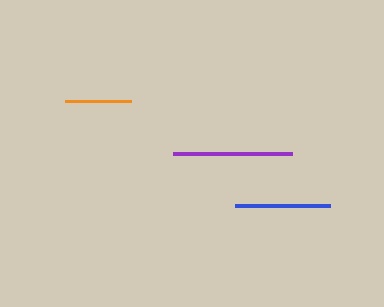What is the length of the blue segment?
The blue segment is approximately 95 pixels long.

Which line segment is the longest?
The purple line is the longest at approximately 120 pixels.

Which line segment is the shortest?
The orange line is the shortest at approximately 67 pixels.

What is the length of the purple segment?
The purple segment is approximately 120 pixels long.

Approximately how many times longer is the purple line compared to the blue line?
The purple line is approximately 1.3 times the length of the blue line.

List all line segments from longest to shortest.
From longest to shortest: purple, blue, orange.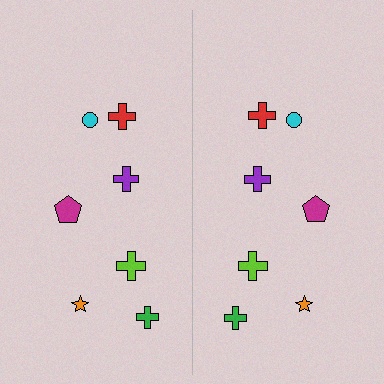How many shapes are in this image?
There are 14 shapes in this image.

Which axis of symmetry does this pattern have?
The pattern has a vertical axis of symmetry running through the center of the image.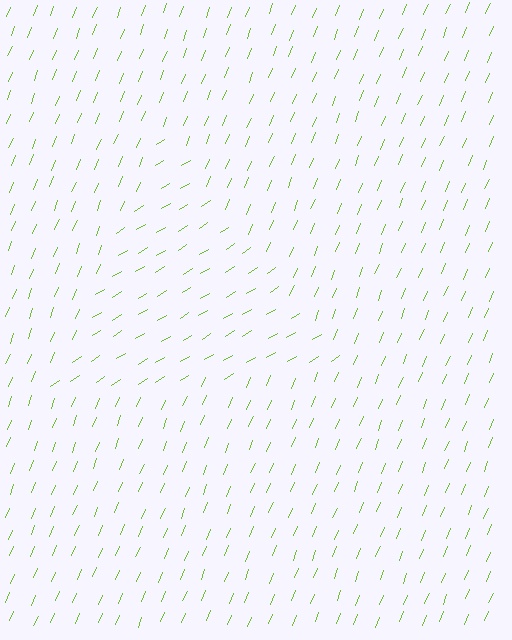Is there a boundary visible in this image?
Yes, there is a texture boundary formed by a change in line orientation.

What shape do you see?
I see a triangle.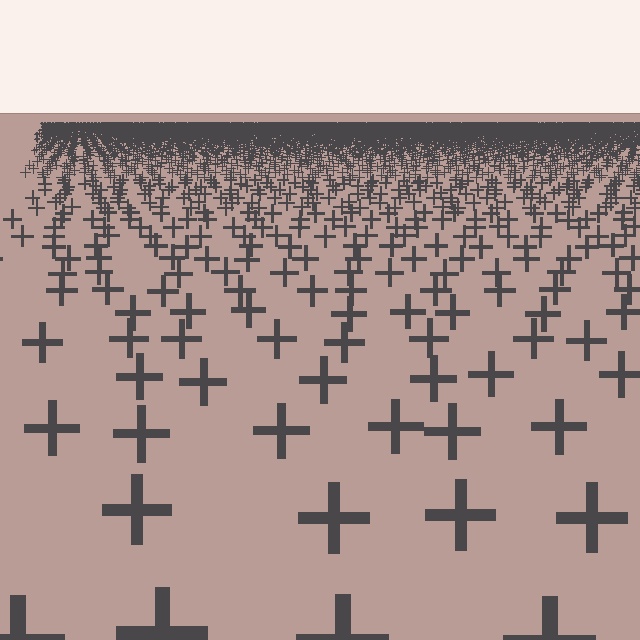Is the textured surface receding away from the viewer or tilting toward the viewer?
The surface is receding away from the viewer. Texture elements get smaller and denser toward the top.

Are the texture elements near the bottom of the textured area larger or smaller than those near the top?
Larger. Near the bottom, elements are closer to the viewer and appear at a bigger on-screen size.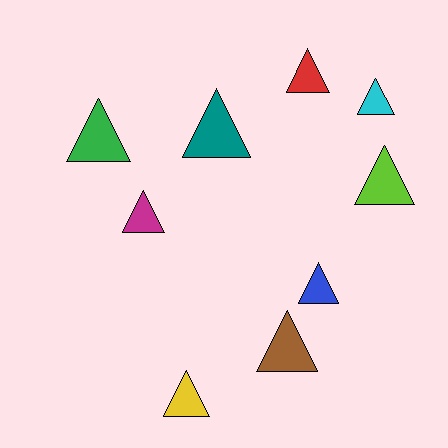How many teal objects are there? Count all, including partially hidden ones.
There is 1 teal object.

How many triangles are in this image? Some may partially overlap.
There are 9 triangles.